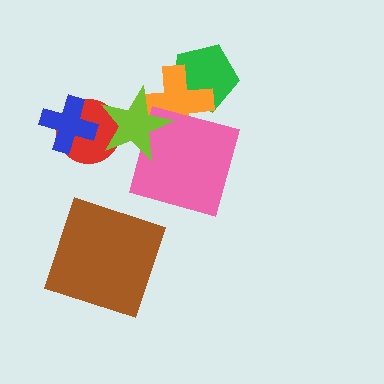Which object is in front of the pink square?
The lime star is in front of the pink square.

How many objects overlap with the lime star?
3 objects overlap with the lime star.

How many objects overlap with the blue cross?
1 object overlaps with the blue cross.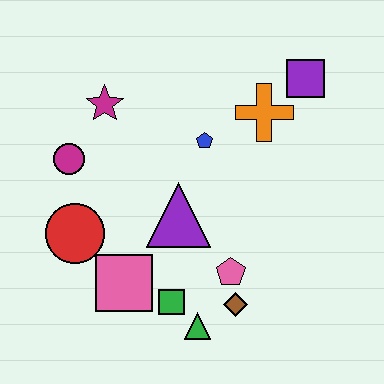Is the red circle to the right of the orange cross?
No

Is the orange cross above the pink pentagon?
Yes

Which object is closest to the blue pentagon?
The orange cross is closest to the blue pentagon.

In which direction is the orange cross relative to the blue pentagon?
The orange cross is to the right of the blue pentagon.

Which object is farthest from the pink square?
The purple square is farthest from the pink square.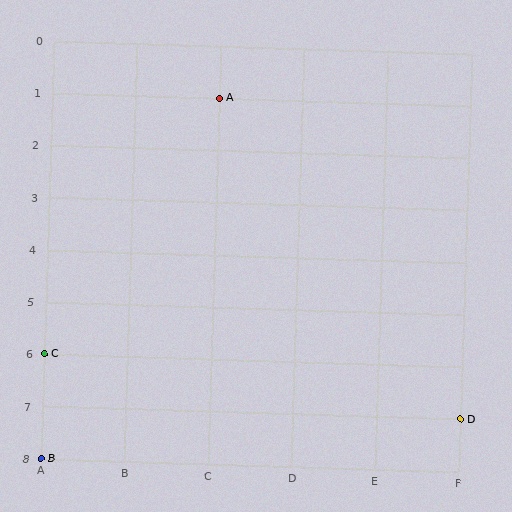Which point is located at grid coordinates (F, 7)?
Point D is at (F, 7).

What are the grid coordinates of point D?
Point D is at grid coordinates (F, 7).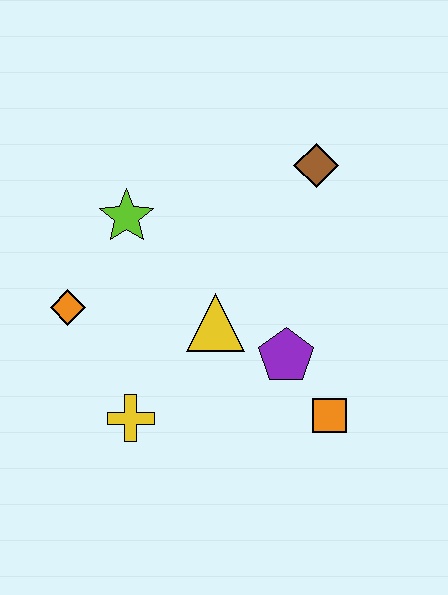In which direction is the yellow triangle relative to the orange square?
The yellow triangle is to the left of the orange square.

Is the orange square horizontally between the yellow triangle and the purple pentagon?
No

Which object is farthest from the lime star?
The orange square is farthest from the lime star.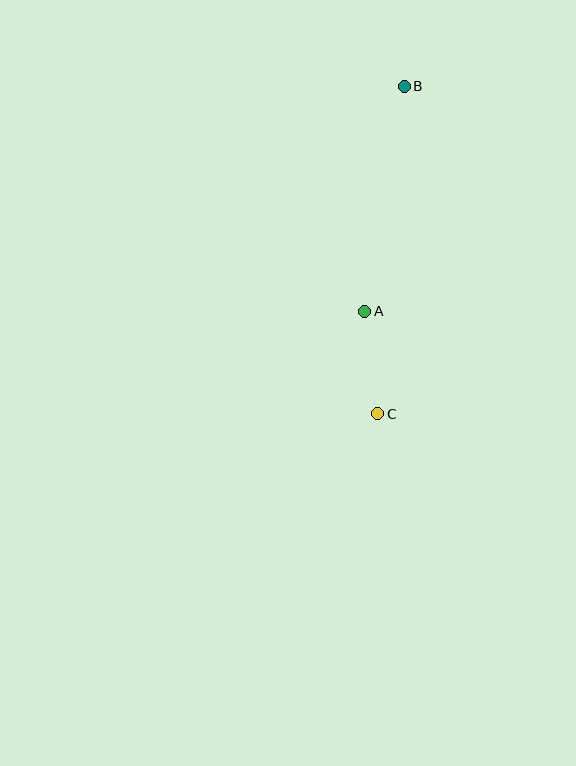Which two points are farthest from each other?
Points B and C are farthest from each other.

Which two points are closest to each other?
Points A and C are closest to each other.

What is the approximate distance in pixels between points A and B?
The distance between A and B is approximately 229 pixels.